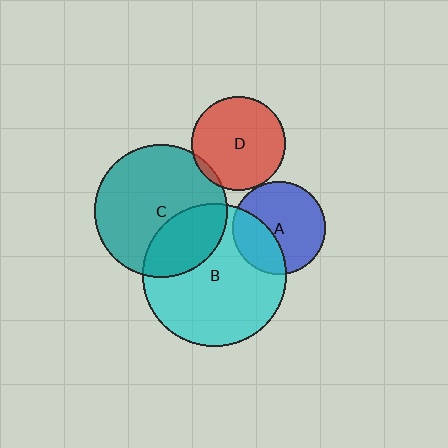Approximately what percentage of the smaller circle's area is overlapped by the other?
Approximately 30%.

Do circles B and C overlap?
Yes.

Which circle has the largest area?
Circle B (cyan).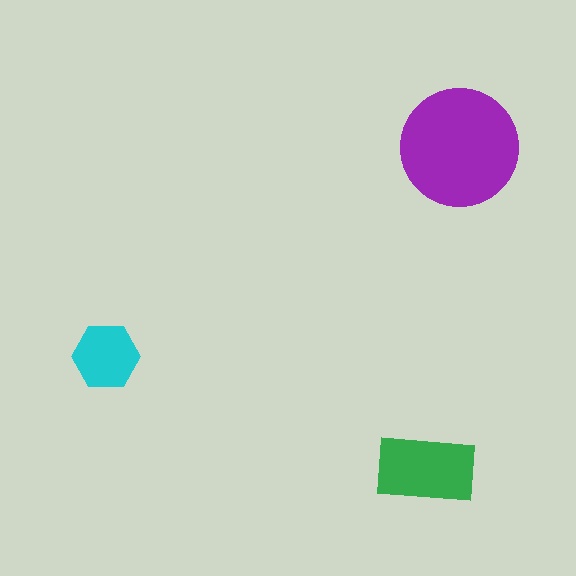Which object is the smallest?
The cyan hexagon.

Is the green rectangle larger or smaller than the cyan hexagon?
Larger.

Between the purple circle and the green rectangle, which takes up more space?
The purple circle.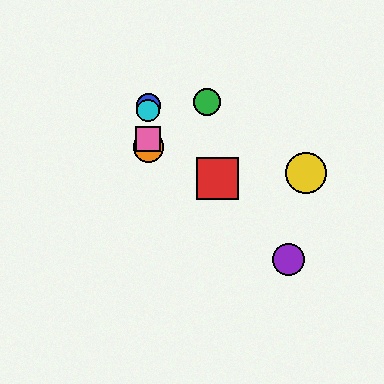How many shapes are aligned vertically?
4 shapes (the blue circle, the orange circle, the cyan circle, the pink square) are aligned vertically.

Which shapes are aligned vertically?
The blue circle, the orange circle, the cyan circle, the pink square are aligned vertically.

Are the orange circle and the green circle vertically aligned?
No, the orange circle is at x≈148 and the green circle is at x≈207.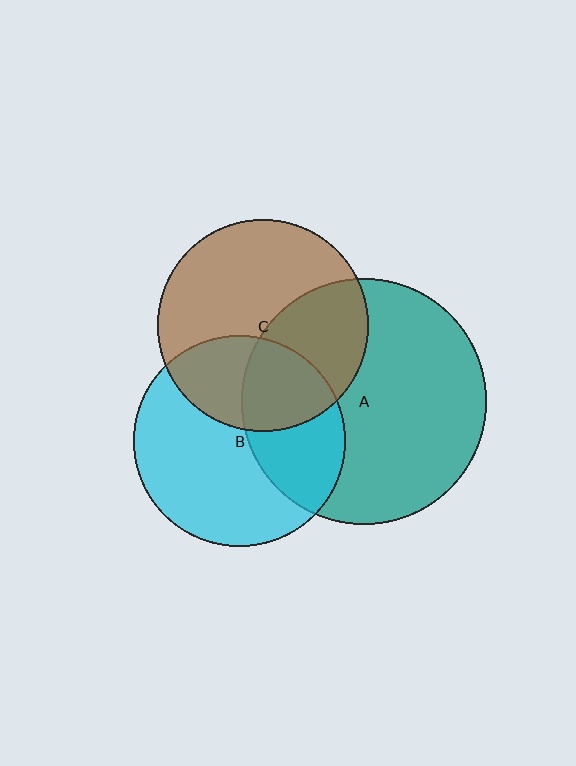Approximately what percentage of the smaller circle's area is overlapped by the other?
Approximately 35%.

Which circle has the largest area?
Circle A (teal).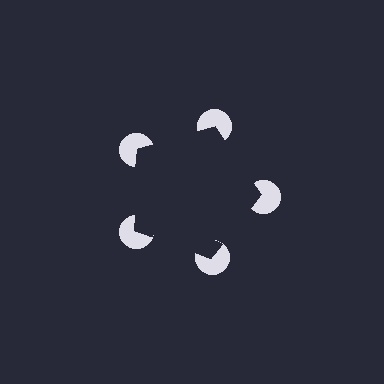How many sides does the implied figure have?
5 sides.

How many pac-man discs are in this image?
There are 5 — one at each vertex of the illusory pentagon.